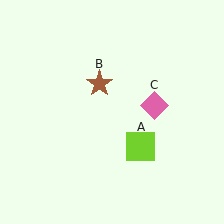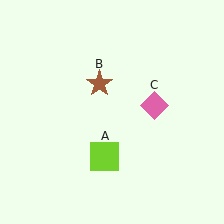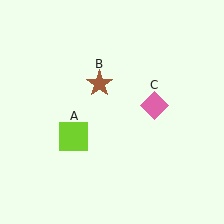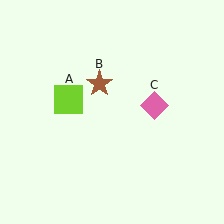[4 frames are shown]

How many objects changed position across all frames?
1 object changed position: lime square (object A).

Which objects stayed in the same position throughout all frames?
Brown star (object B) and pink diamond (object C) remained stationary.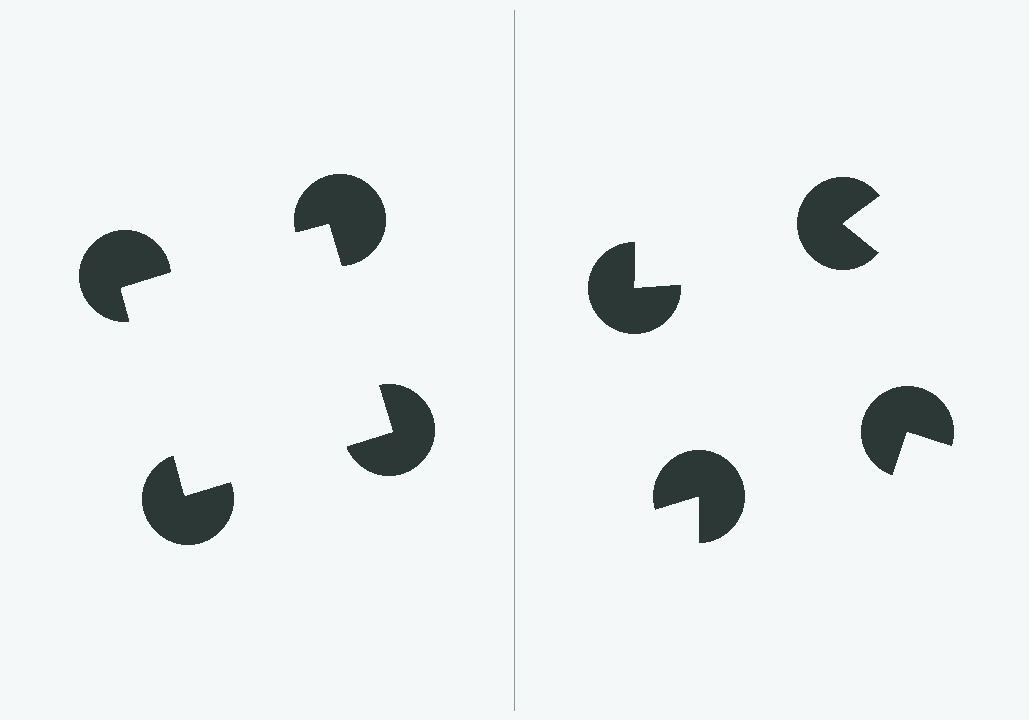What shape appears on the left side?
An illusory square.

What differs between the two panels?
The pac-man discs are positioned identically on both sides; only the wedge orientations differ. On the left they align to a square; on the right they are misaligned.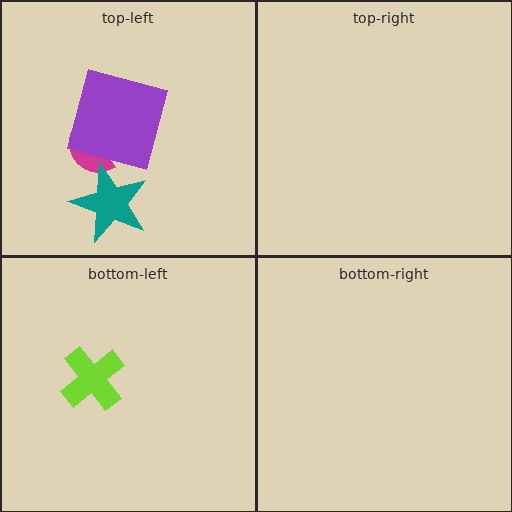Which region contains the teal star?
The top-left region.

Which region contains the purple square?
The top-left region.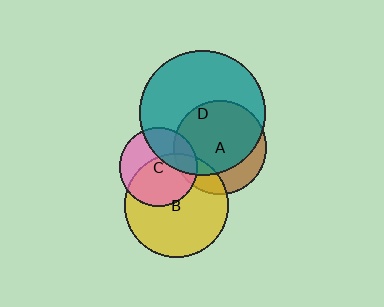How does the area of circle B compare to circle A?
Approximately 1.2 times.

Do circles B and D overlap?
Yes.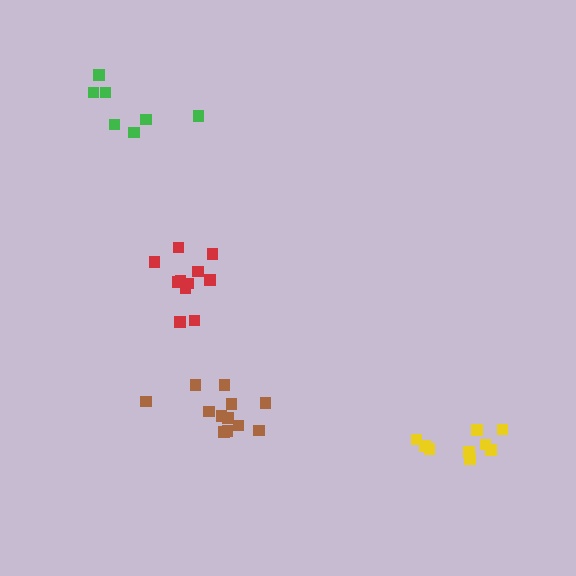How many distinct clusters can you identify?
There are 4 distinct clusters.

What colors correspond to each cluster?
The clusters are colored: brown, yellow, green, red.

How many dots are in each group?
Group 1: 12 dots, Group 2: 9 dots, Group 3: 7 dots, Group 4: 11 dots (39 total).